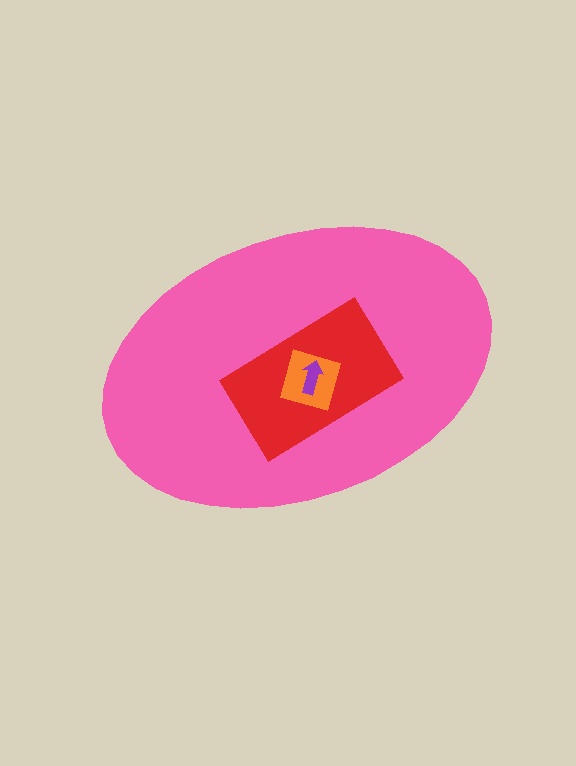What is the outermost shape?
The pink ellipse.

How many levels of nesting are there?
4.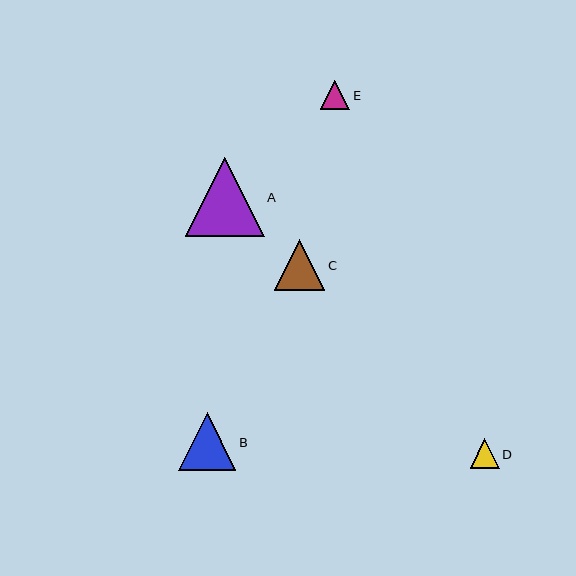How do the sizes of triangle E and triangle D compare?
Triangle E and triangle D are approximately the same size.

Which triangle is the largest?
Triangle A is the largest with a size of approximately 79 pixels.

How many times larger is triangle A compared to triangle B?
Triangle A is approximately 1.4 times the size of triangle B.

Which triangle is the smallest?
Triangle D is the smallest with a size of approximately 29 pixels.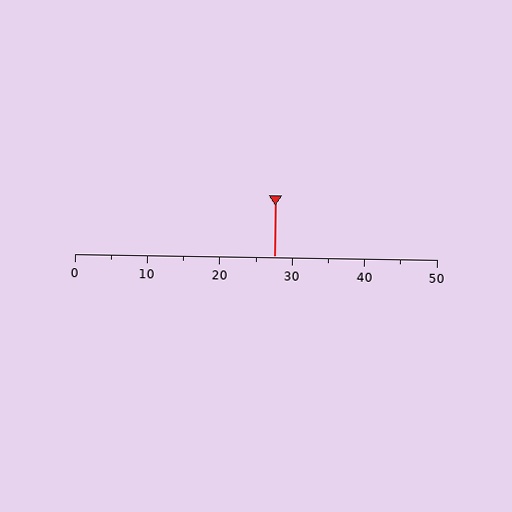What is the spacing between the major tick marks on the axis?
The major ticks are spaced 10 apart.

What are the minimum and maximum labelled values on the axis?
The axis runs from 0 to 50.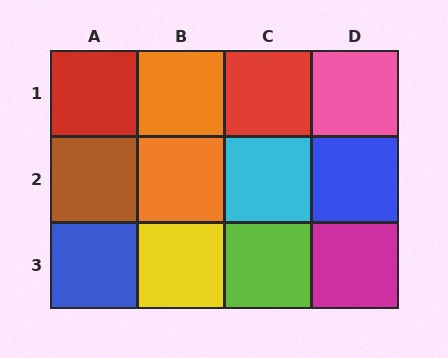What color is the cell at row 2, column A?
Brown.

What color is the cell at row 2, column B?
Orange.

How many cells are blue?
2 cells are blue.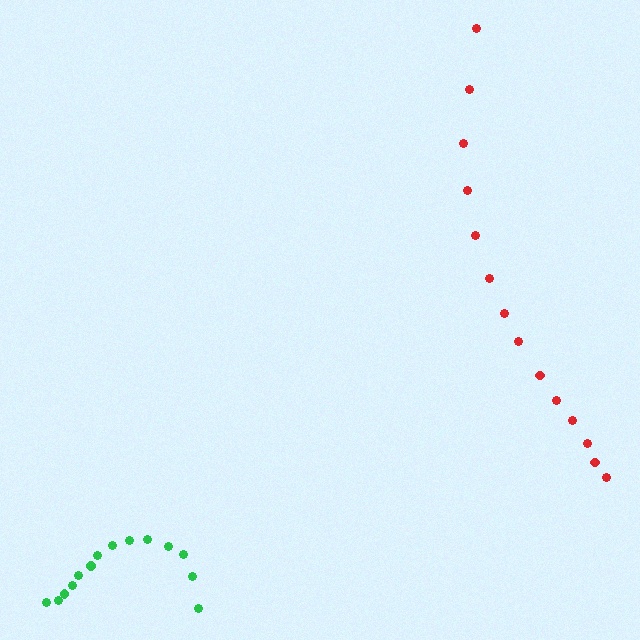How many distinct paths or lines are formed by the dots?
There are 2 distinct paths.